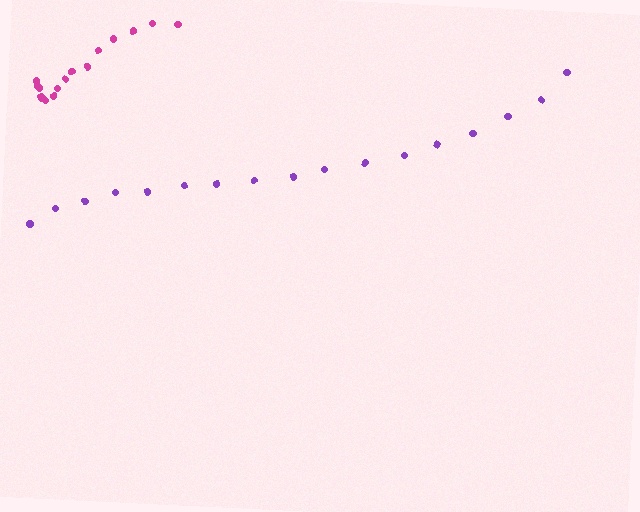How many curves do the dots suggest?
There are 2 distinct paths.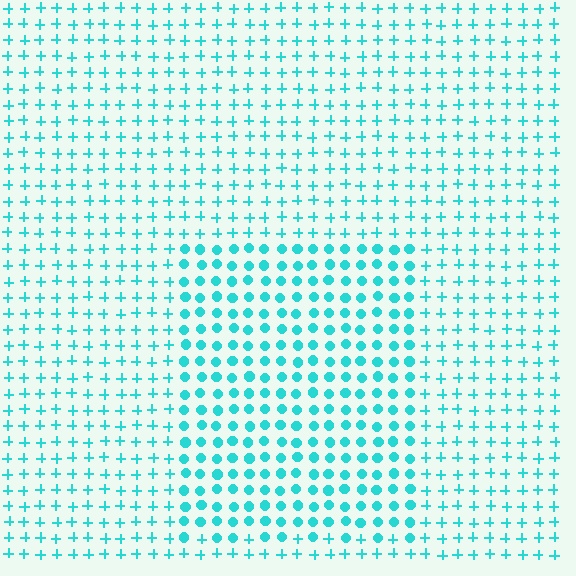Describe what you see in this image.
The image is filled with small cyan elements arranged in a uniform grid. A rectangle-shaped region contains circles, while the surrounding area contains plus signs. The boundary is defined purely by the change in element shape.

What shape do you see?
I see a rectangle.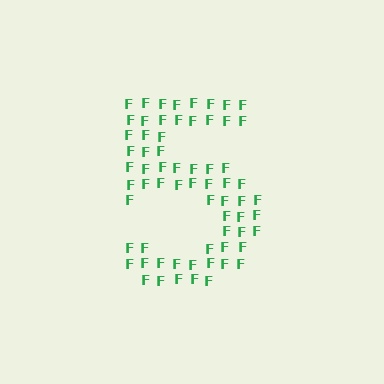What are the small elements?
The small elements are letter F's.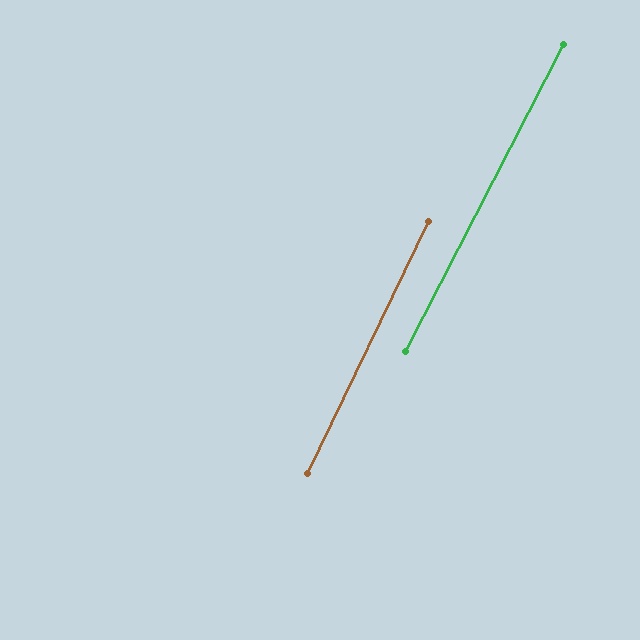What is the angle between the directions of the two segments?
Approximately 1 degree.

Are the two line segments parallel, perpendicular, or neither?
Parallel — their directions differ by only 1.4°.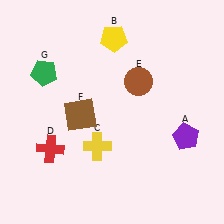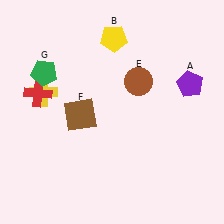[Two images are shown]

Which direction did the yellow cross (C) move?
The yellow cross (C) moved up.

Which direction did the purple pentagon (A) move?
The purple pentagon (A) moved up.